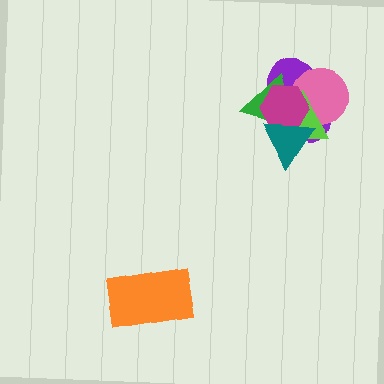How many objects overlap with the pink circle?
4 objects overlap with the pink circle.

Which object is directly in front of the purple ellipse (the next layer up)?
The pink circle is directly in front of the purple ellipse.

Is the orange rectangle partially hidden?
No, no other shape covers it.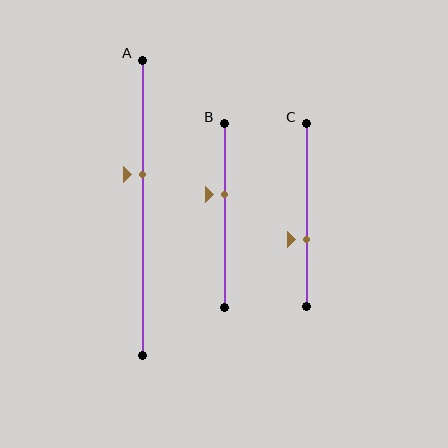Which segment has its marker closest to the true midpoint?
Segment B has its marker closest to the true midpoint.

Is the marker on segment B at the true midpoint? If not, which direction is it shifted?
No, the marker on segment B is shifted upward by about 11% of the segment length.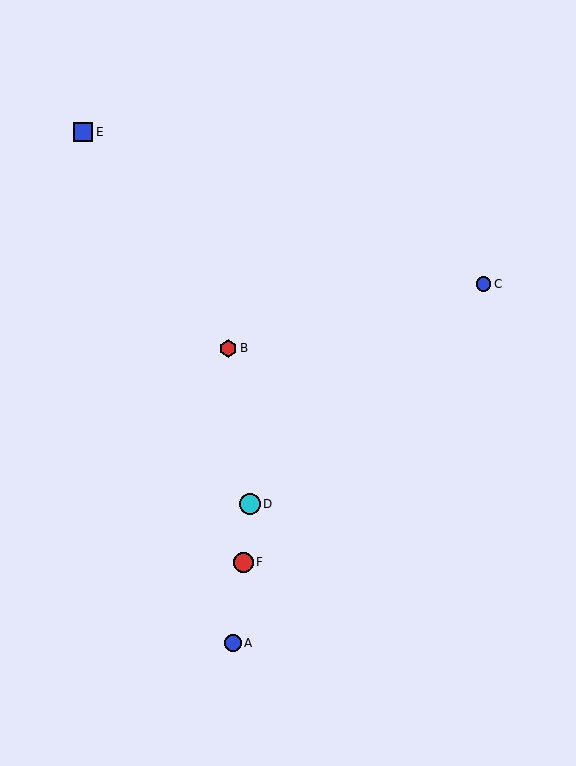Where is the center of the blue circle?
The center of the blue circle is at (484, 284).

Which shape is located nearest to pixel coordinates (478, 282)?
The blue circle (labeled C) at (484, 284) is nearest to that location.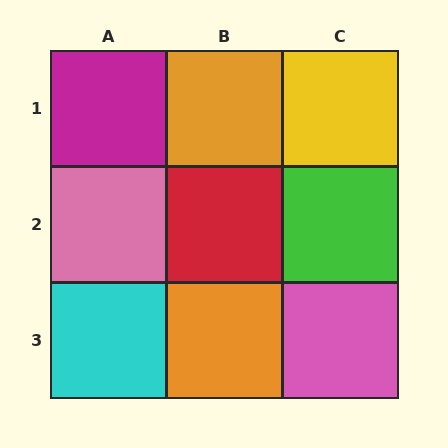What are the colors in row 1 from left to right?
Magenta, orange, yellow.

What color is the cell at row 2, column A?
Pink.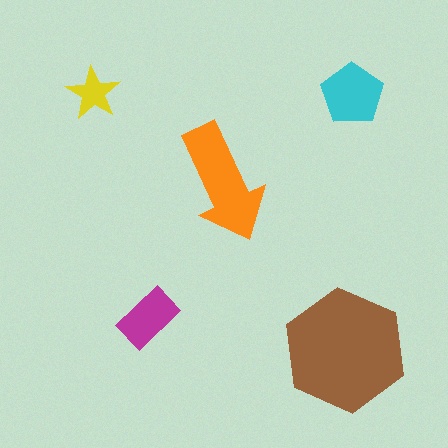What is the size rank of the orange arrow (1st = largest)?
2nd.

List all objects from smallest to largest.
The yellow star, the magenta rectangle, the cyan pentagon, the orange arrow, the brown hexagon.